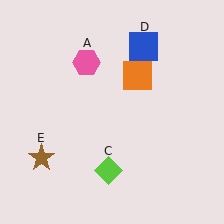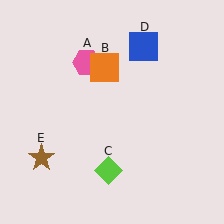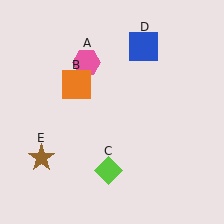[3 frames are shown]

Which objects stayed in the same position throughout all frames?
Pink hexagon (object A) and lime diamond (object C) and blue square (object D) and brown star (object E) remained stationary.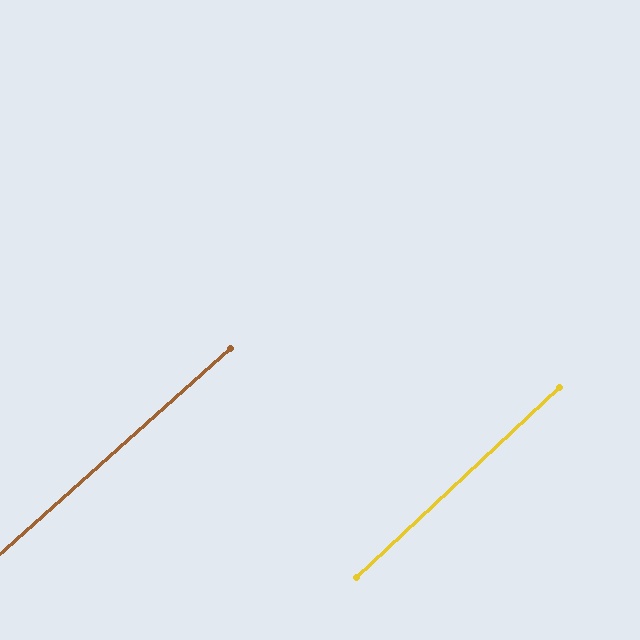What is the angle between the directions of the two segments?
Approximately 1 degree.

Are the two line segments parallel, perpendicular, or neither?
Parallel — their directions differ by only 1.5°.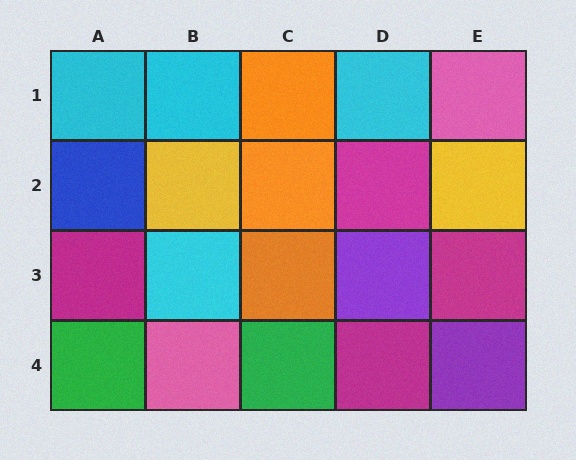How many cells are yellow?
2 cells are yellow.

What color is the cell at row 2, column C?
Orange.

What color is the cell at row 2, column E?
Yellow.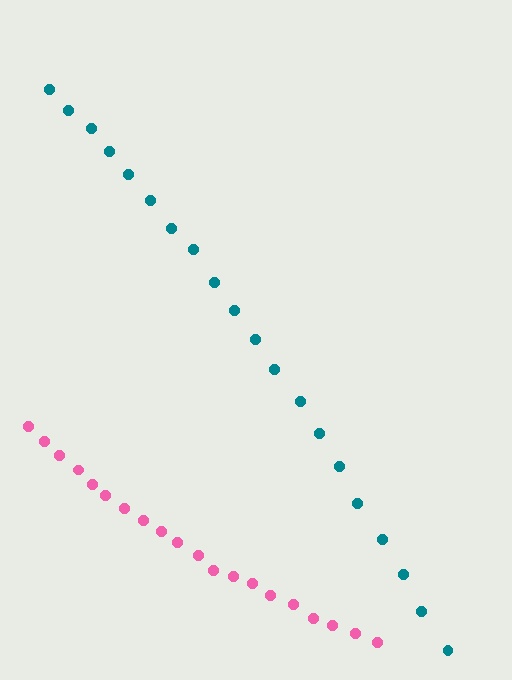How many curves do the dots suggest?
There are 2 distinct paths.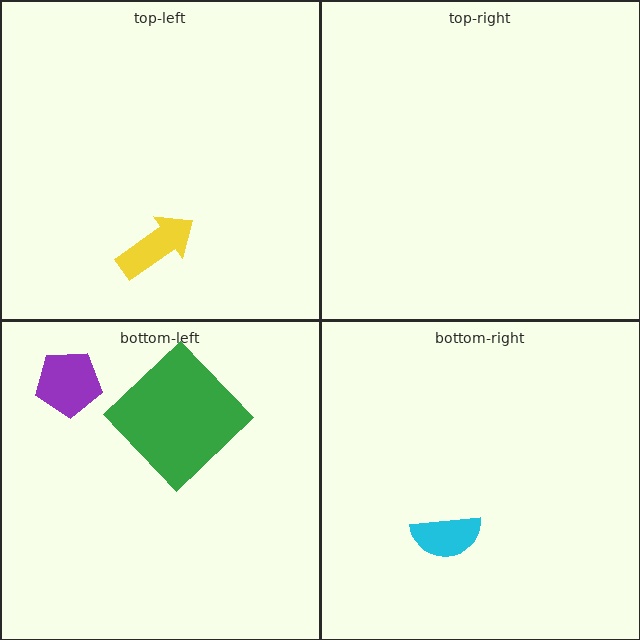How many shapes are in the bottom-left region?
2.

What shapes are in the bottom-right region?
The cyan semicircle.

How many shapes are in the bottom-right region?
1.